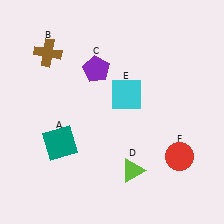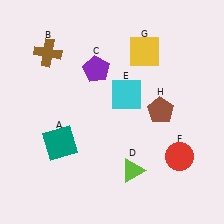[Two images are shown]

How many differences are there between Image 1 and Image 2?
There are 2 differences between the two images.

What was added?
A yellow square (G), a brown pentagon (H) were added in Image 2.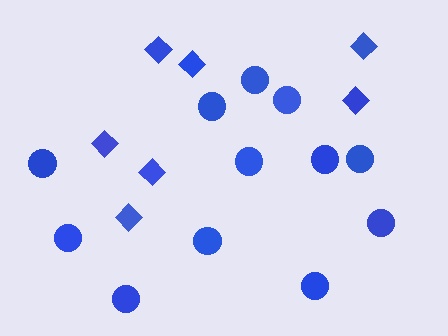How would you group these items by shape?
There are 2 groups: one group of diamonds (7) and one group of circles (12).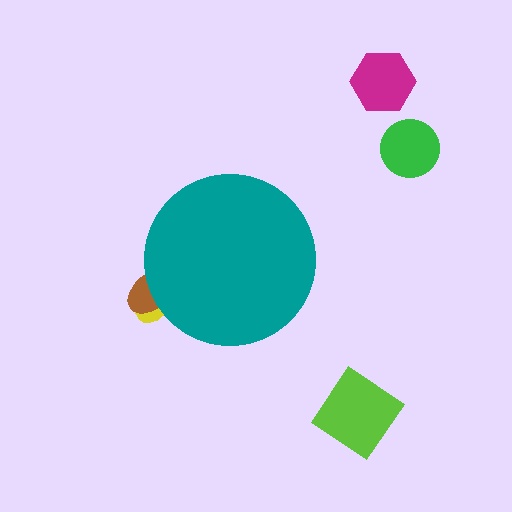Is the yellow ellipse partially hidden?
Yes, the yellow ellipse is partially hidden behind the teal circle.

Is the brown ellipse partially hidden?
Yes, the brown ellipse is partially hidden behind the teal circle.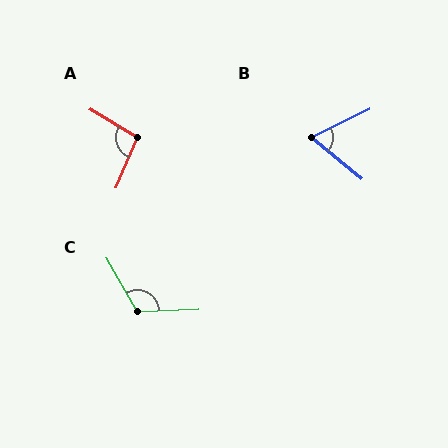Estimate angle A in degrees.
Approximately 98 degrees.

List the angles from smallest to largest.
B (65°), A (98°), C (117°).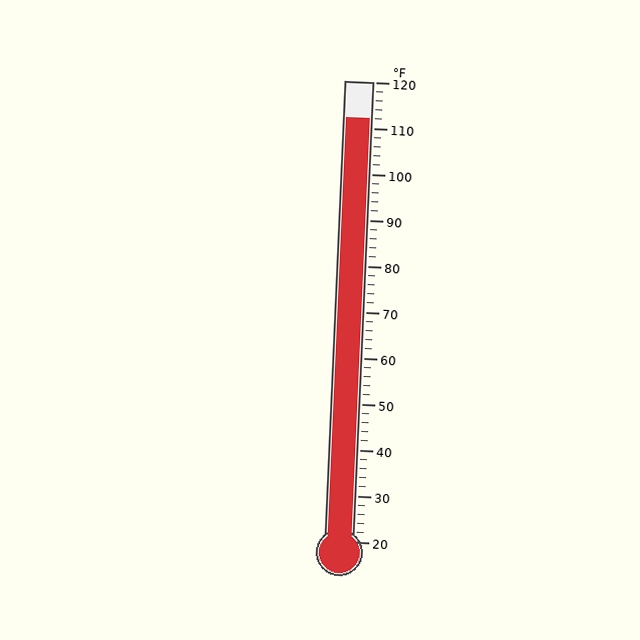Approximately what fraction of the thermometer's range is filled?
The thermometer is filled to approximately 90% of its range.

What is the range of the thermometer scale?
The thermometer scale ranges from 20°F to 120°F.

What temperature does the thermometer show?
The thermometer shows approximately 112°F.